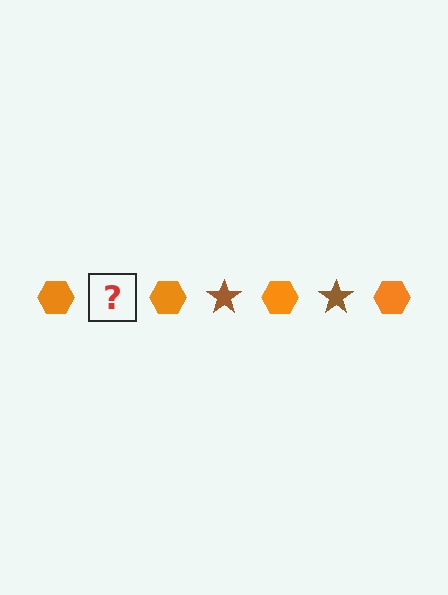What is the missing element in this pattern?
The missing element is a brown star.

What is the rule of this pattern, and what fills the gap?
The rule is that the pattern alternates between orange hexagon and brown star. The gap should be filled with a brown star.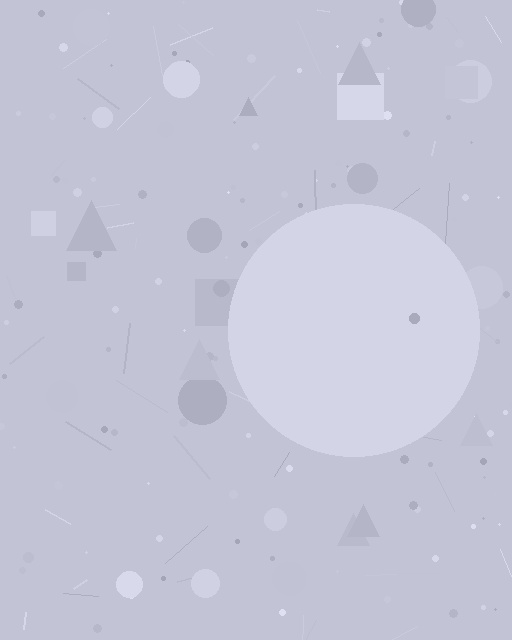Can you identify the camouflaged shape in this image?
The camouflaged shape is a circle.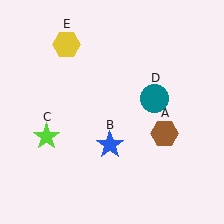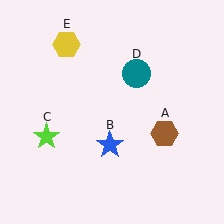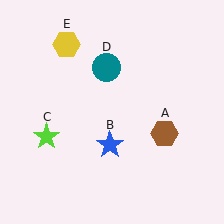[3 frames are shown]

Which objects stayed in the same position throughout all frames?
Brown hexagon (object A) and blue star (object B) and lime star (object C) and yellow hexagon (object E) remained stationary.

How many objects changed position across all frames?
1 object changed position: teal circle (object D).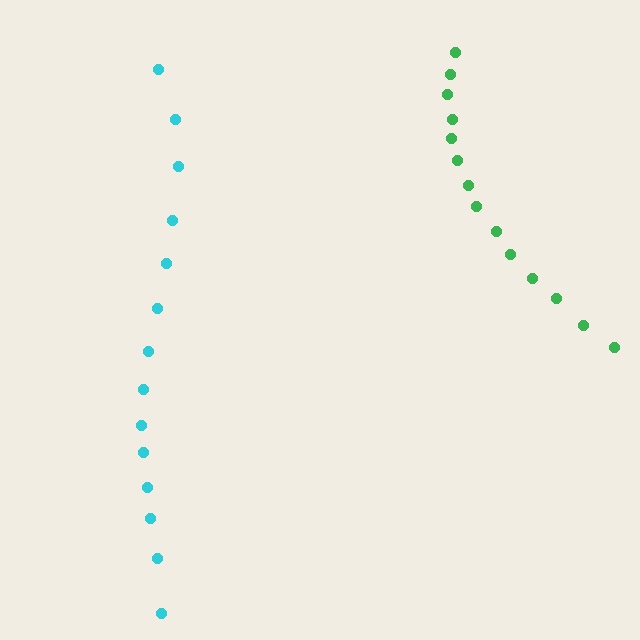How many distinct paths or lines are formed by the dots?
There are 2 distinct paths.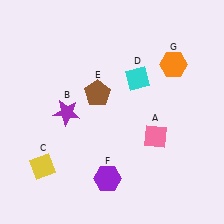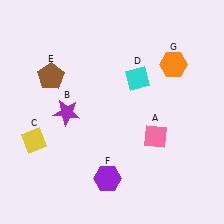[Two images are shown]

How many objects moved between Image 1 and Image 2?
2 objects moved between the two images.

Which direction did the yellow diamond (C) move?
The yellow diamond (C) moved up.